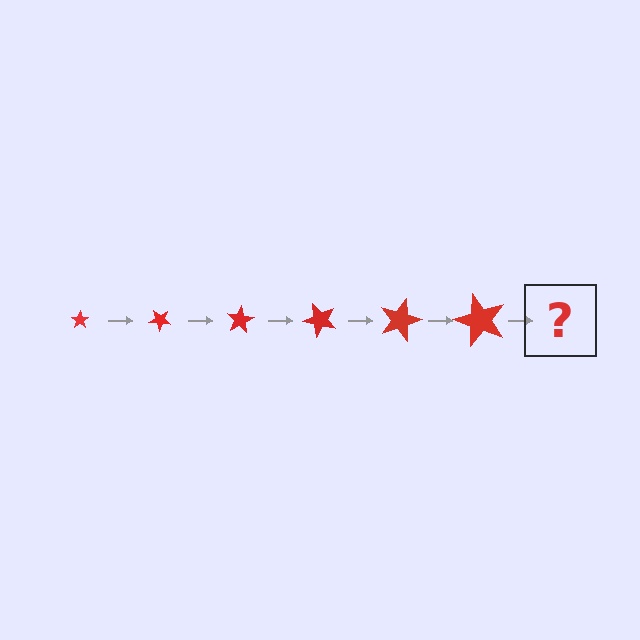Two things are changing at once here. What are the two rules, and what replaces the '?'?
The two rules are that the star grows larger each step and it rotates 40 degrees each step. The '?' should be a star, larger than the previous one and rotated 240 degrees from the start.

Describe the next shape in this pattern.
It should be a star, larger than the previous one and rotated 240 degrees from the start.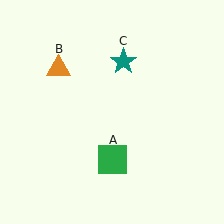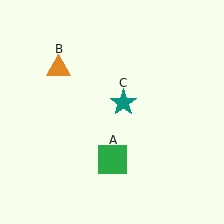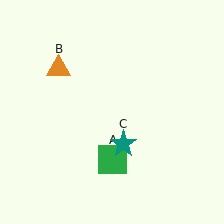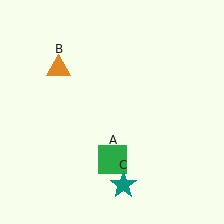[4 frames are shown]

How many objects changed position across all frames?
1 object changed position: teal star (object C).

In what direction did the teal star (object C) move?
The teal star (object C) moved down.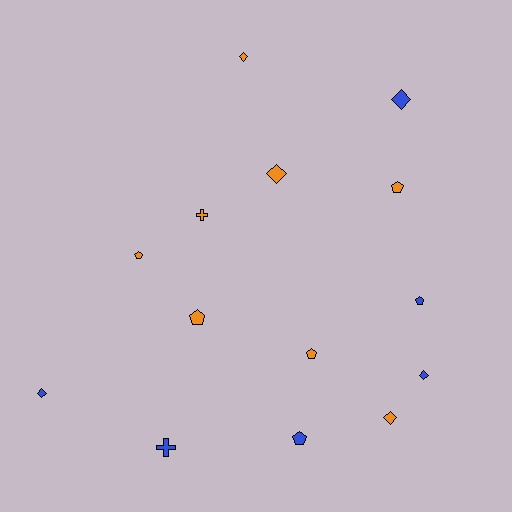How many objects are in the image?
There are 14 objects.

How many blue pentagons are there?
There are 2 blue pentagons.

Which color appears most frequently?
Orange, with 8 objects.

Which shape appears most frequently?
Pentagon, with 6 objects.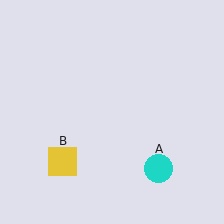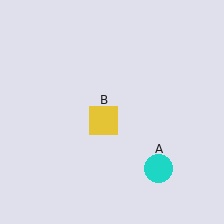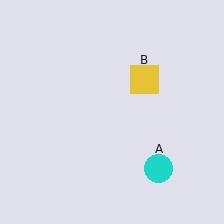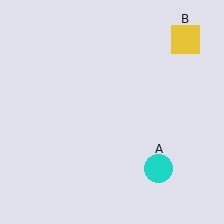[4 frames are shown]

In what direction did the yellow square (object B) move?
The yellow square (object B) moved up and to the right.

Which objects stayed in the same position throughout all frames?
Cyan circle (object A) remained stationary.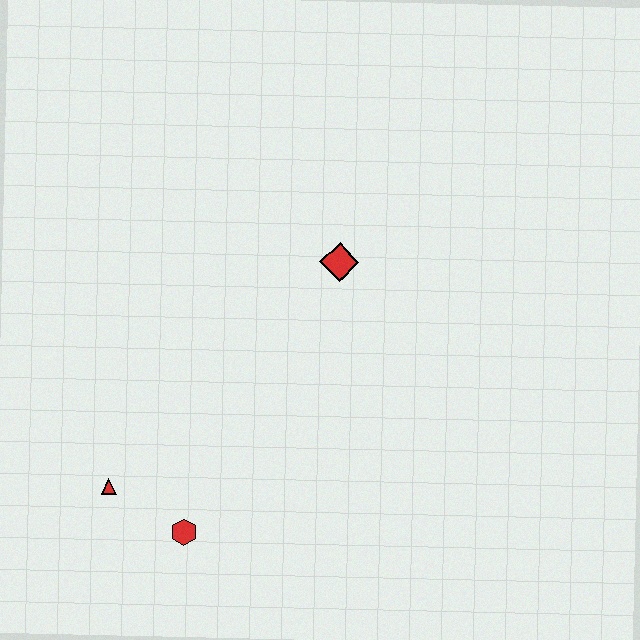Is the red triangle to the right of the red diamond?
No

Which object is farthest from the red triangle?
The red diamond is farthest from the red triangle.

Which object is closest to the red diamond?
The red hexagon is closest to the red diamond.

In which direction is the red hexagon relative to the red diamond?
The red hexagon is below the red diamond.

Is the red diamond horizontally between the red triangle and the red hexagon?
No